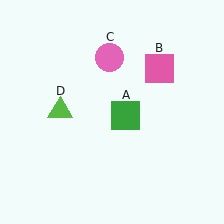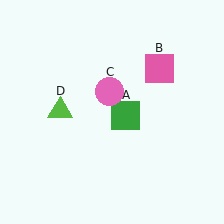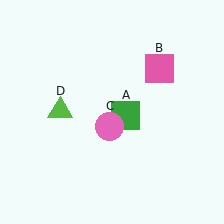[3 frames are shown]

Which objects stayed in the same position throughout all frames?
Green square (object A) and pink square (object B) and lime triangle (object D) remained stationary.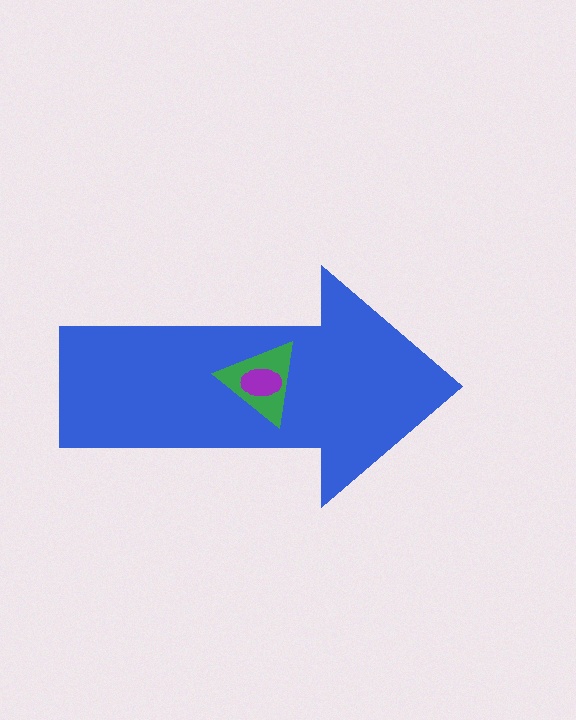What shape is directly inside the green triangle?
The purple ellipse.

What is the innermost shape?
The purple ellipse.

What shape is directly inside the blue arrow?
The green triangle.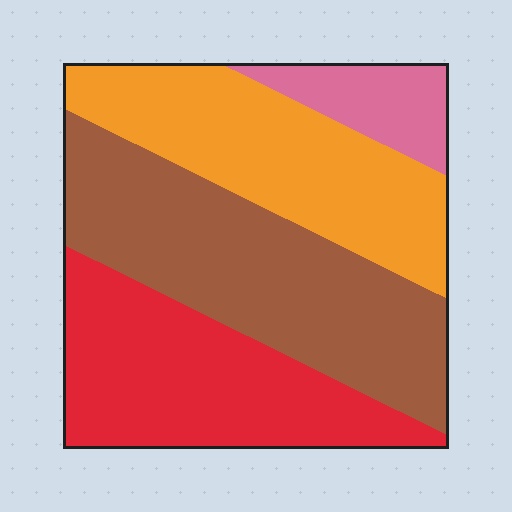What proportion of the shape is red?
Red takes up about one quarter (1/4) of the shape.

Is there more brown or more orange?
Brown.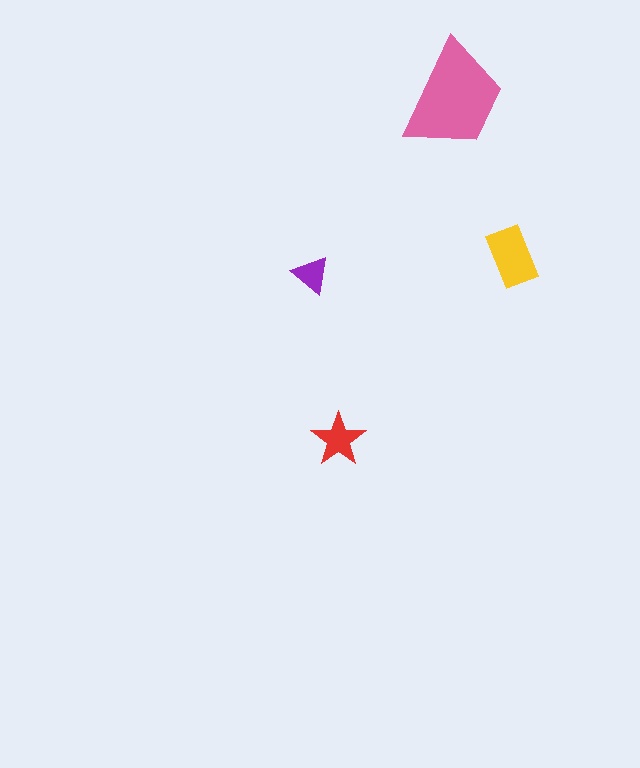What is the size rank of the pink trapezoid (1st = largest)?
1st.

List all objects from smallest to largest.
The purple triangle, the red star, the yellow rectangle, the pink trapezoid.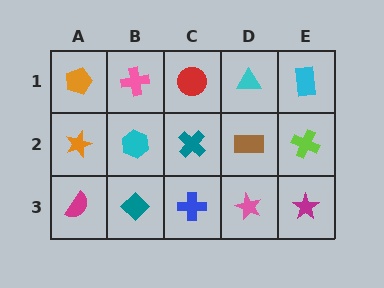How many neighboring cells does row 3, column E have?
2.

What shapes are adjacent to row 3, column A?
An orange star (row 2, column A), a teal diamond (row 3, column B).